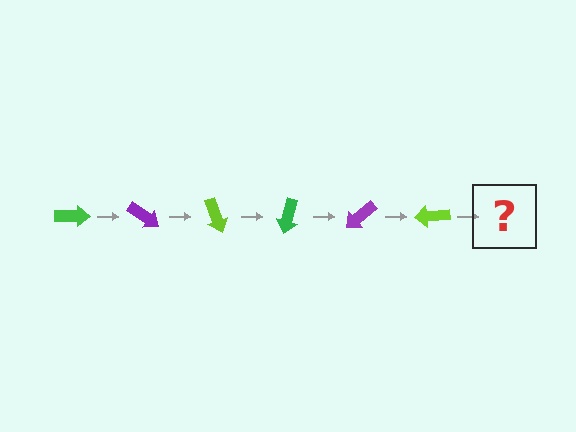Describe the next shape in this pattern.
It should be a green arrow, rotated 210 degrees from the start.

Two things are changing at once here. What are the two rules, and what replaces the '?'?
The two rules are that it rotates 35 degrees each step and the color cycles through green, purple, and lime. The '?' should be a green arrow, rotated 210 degrees from the start.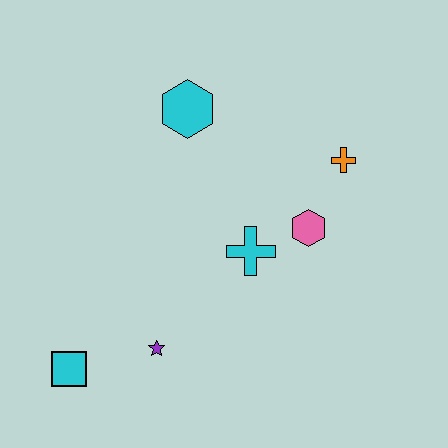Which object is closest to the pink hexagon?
The cyan cross is closest to the pink hexagon.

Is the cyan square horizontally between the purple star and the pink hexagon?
No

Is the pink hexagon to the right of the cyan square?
Yes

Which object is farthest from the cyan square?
The orange cross is farthest from the cyan square.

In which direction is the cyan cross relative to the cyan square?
The cyan cross is to the right of the cyan square.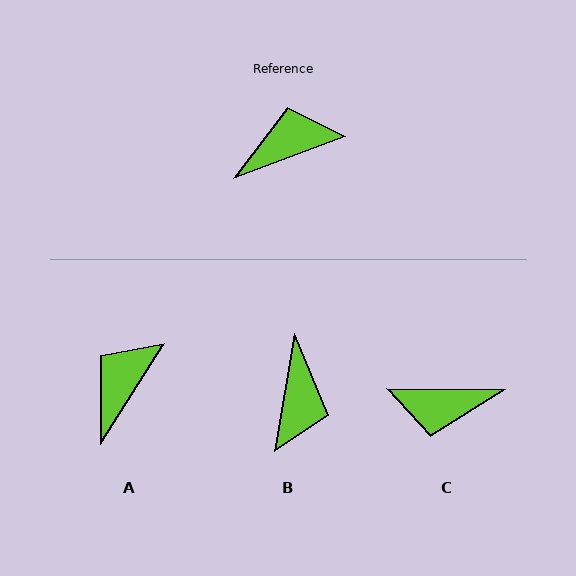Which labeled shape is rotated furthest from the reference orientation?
C, about 159 degrees away.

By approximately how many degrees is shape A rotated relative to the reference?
Approximately 37 degrees counter-clockwise.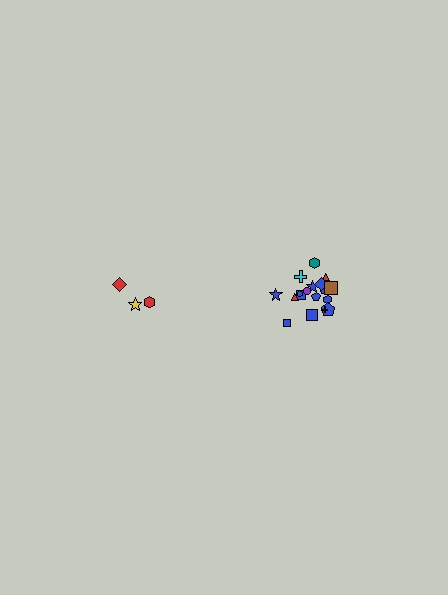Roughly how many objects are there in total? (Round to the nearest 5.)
Roughly 20 objects in total.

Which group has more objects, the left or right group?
The right group.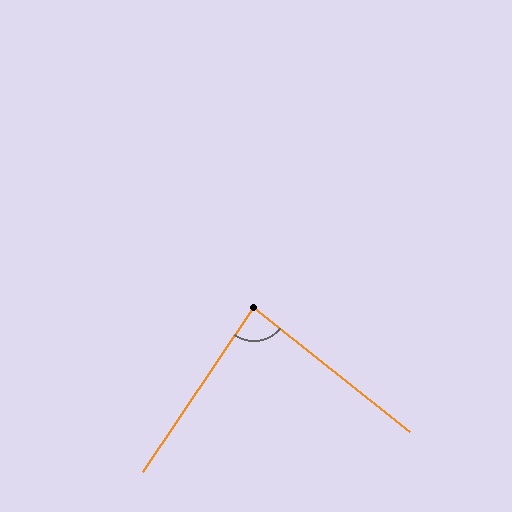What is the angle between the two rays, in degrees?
Approximately 85 degrees.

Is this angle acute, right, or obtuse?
It is approximately a right angle.